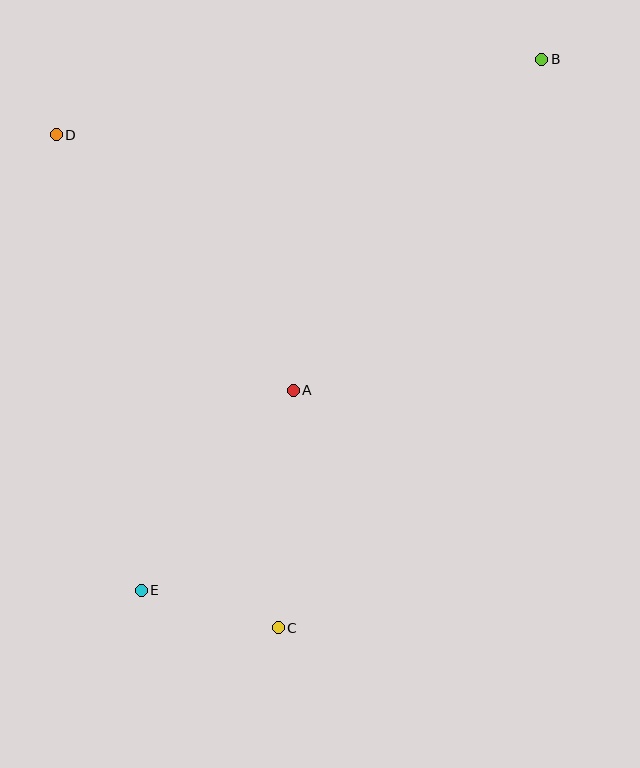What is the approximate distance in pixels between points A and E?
The distance between A and E is approximately 251 pixels.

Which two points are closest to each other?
Points C and E are closest to each other.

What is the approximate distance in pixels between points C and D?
The distance between C and D is approximately 541 pixels.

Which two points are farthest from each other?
Points B and E are farthest from each other.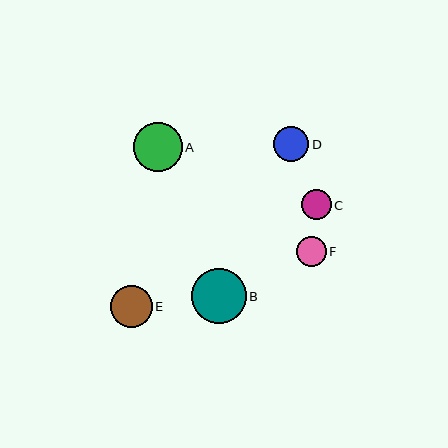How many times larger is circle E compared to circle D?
Circle E is approximately 1.2 times the size of circle D.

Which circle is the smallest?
Circle F is the smallest with a size of approximately 30 pixels.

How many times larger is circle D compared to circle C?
Circle D is approximately 1.2 times the size of circle C.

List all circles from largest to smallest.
From largest to smallest: B, A, E, D, C, F.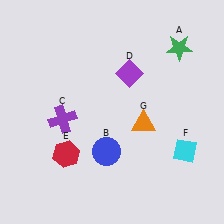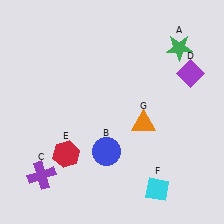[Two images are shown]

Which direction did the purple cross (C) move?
The purple cross (C) moved down.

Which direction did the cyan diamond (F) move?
The cyan diamond (F) moved down.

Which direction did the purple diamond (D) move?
The purple diamond (D) moved right.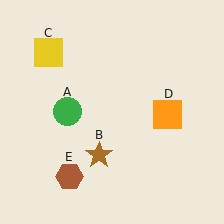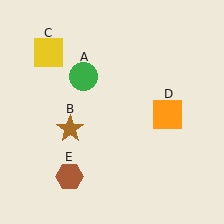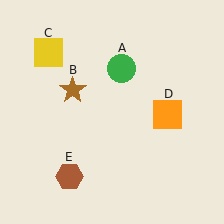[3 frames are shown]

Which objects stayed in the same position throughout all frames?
Yellow square (object C) and orange square (object D) and brown hexagon (object E) remained stationary.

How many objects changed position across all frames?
2 objects changed position: green circle (object A), brown star (object B).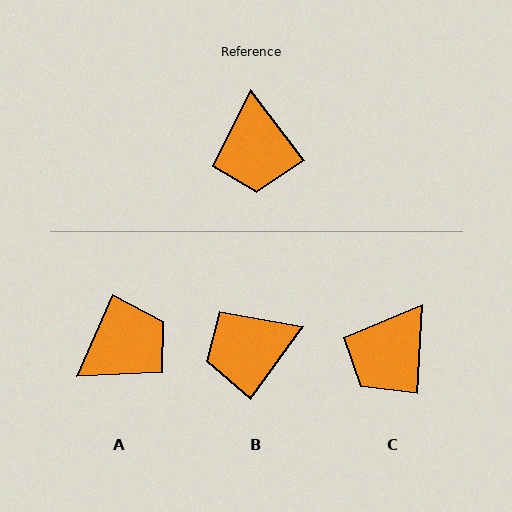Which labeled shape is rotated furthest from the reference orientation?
A, about 119 degrees away.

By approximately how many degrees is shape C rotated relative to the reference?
Approximately 41 degrees clockwise.